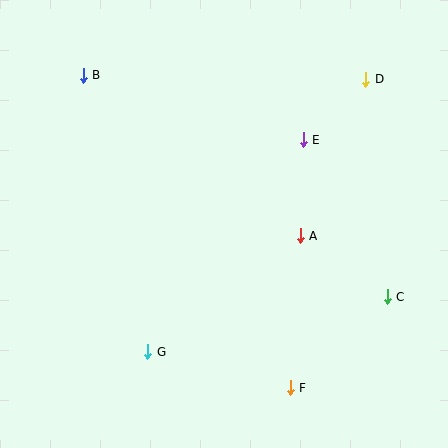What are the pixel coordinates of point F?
Point F is at (290, 388).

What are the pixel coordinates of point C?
Point C is at (387, 297).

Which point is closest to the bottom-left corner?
Point G is closest to the bottom-left corner.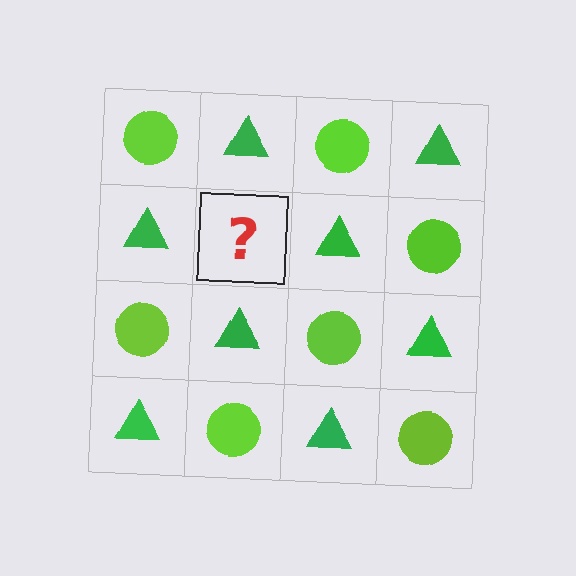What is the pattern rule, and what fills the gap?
The rule is that it alternates lime circle and green triangle in a checkerboard pattern. The gap should be filled with a lime circle.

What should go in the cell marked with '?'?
The missing cell should contain a lime circle.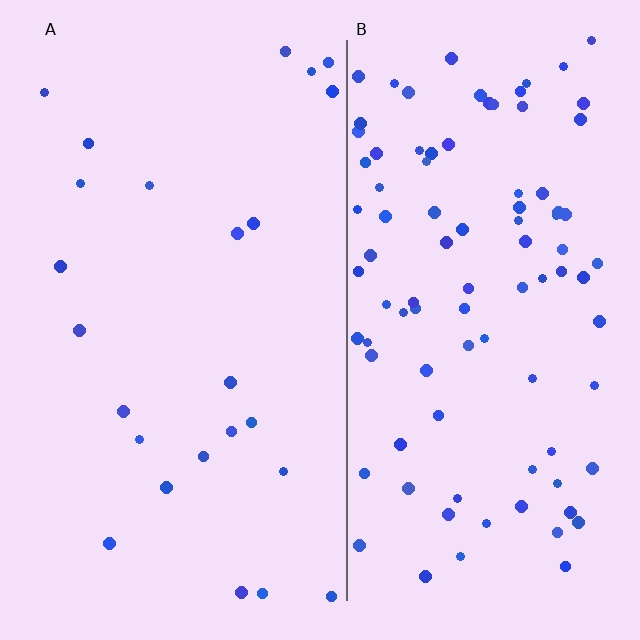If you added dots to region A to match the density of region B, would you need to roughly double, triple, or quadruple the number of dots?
Approximately quadruple.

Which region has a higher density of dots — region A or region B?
B (the right).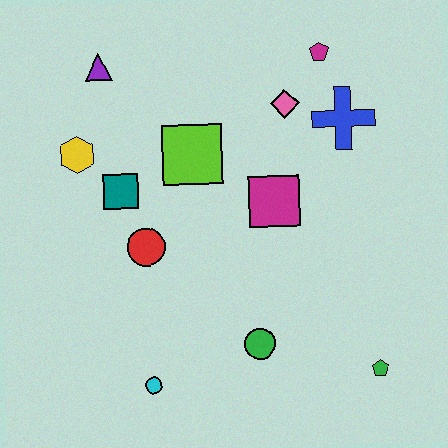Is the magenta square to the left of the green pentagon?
Yes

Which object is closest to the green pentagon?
The green circle is closest to the green pentagon.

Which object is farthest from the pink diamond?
The cyan circle is farthest from the pink diamond.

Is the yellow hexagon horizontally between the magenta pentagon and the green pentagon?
No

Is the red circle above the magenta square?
No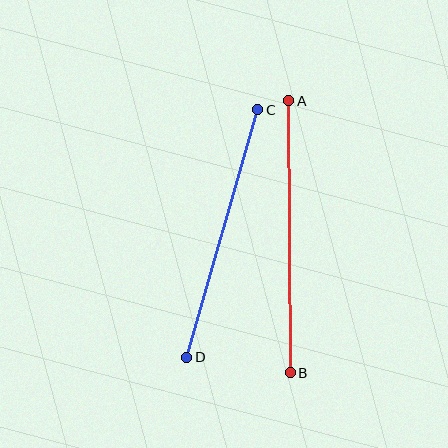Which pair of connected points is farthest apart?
Points A and B are farthest apart.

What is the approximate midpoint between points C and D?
The midpoint is at approximately (222, 234) pixels.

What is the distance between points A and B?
The distance is approximately 272 pixels.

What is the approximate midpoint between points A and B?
The midpoint is at approximately (290, 237) pixels.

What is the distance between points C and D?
The distance is approximately 257 pixels.